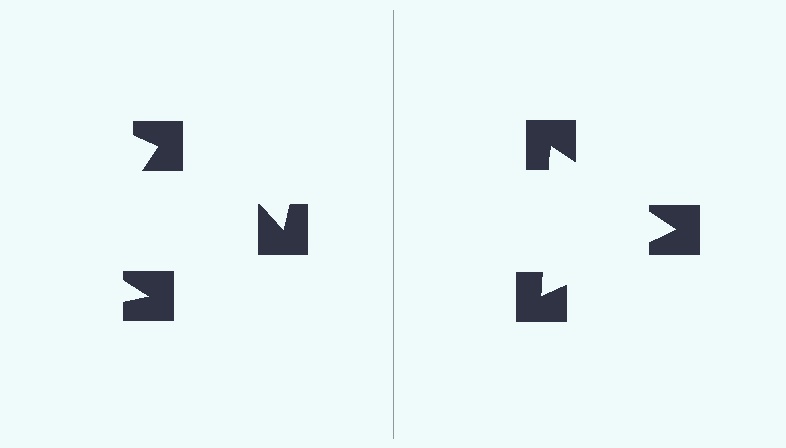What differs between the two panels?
The notched squares are positioned identically on both sides; only the wedge orientations differ. On the right they align to a triangle; on the left they are misaligned.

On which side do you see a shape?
An illusory triangle appears on the right side. On the left side the wedge cuts are rotated, so no coherent shape forms.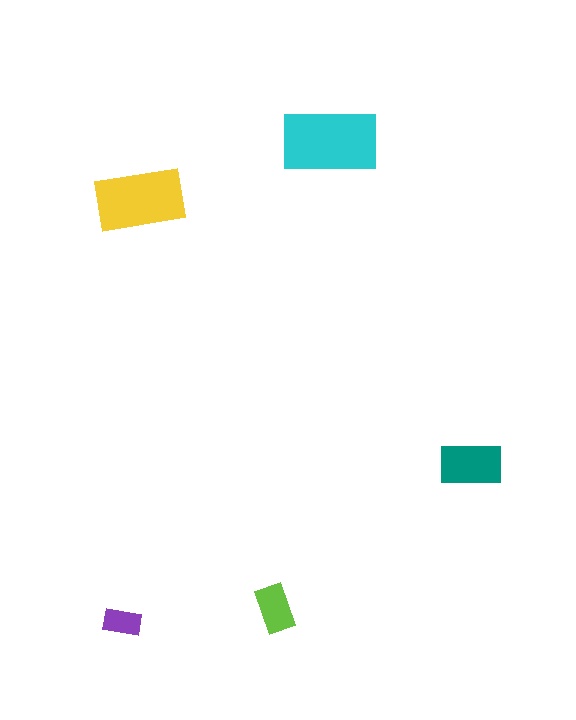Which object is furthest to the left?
The purple rectangle is leftmost.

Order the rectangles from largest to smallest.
the cyan one, the yellow one, the teal one, the lime one, the purple one.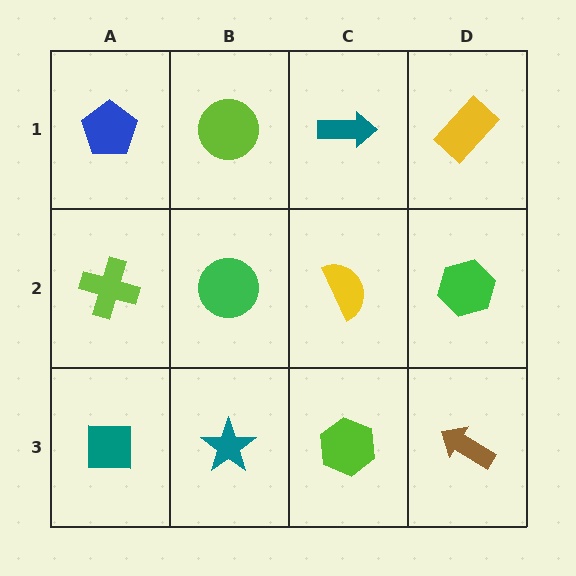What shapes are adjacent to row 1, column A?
A lime cross (row 2, column A), a lime circle (row 1, column B).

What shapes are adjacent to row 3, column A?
A lime cross (row 2, column A), a teal star (row 3, column B).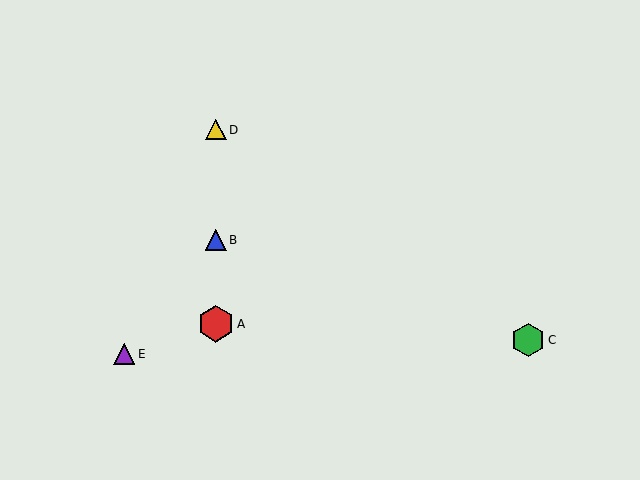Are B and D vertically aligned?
Yes, both are at x≈216.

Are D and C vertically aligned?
No, D is at x≈216 and C is at x≈528.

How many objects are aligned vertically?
3 objects (A, B, D) are aligned vertically.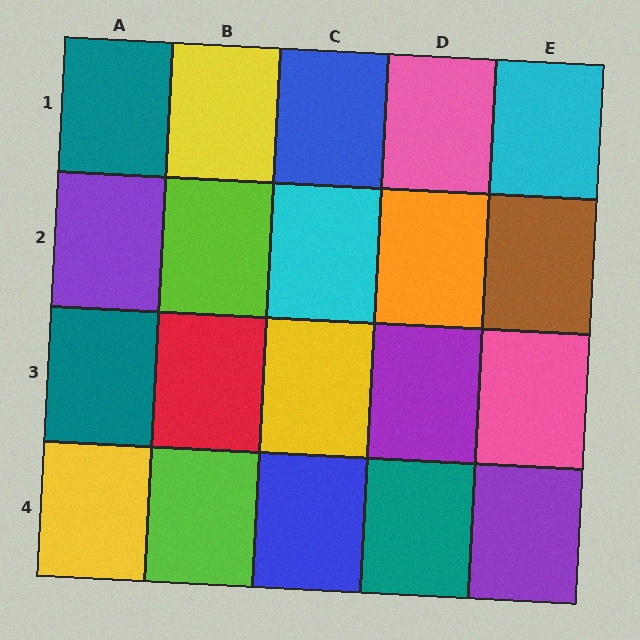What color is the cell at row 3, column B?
Red.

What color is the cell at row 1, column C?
Blue.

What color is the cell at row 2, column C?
Cyan.